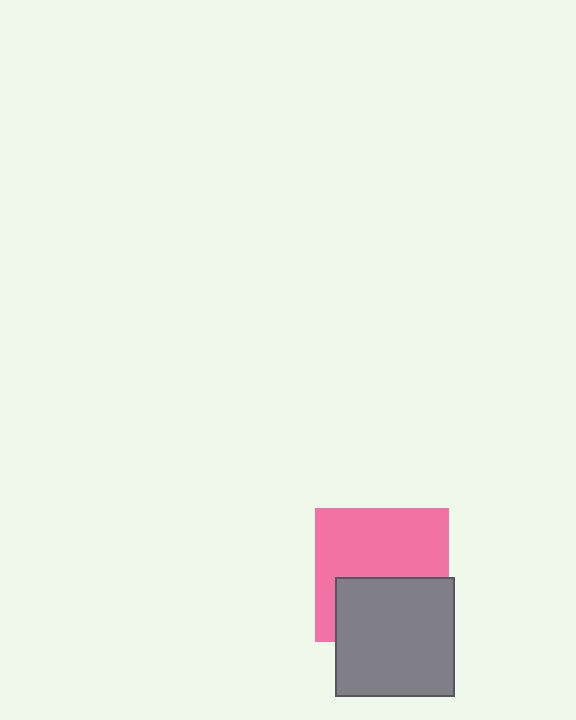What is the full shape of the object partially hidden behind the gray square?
The partially hidden object is a pink square.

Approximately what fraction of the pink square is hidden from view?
Roughly 41% of the pink square is hidden behind the gray square.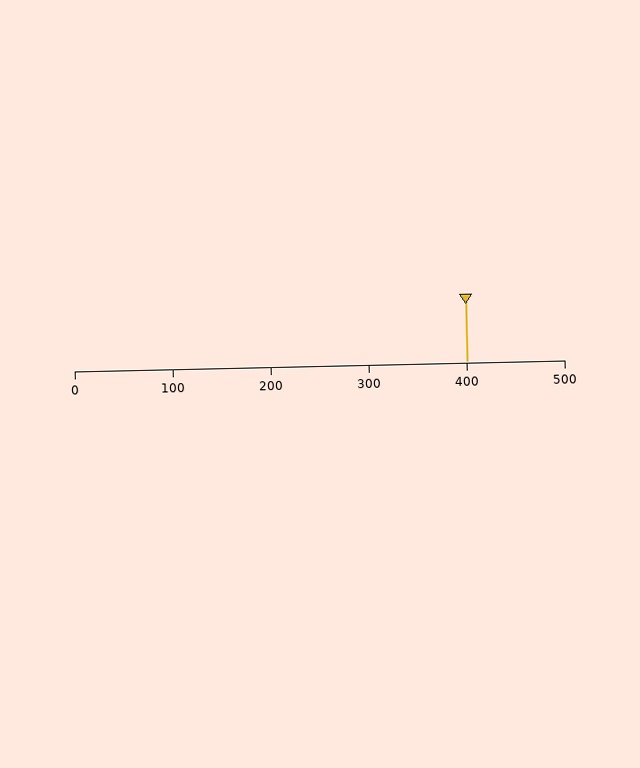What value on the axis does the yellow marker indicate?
The marker indicates approximately 400.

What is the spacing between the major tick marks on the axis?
The major ticks are spaced 100 apart.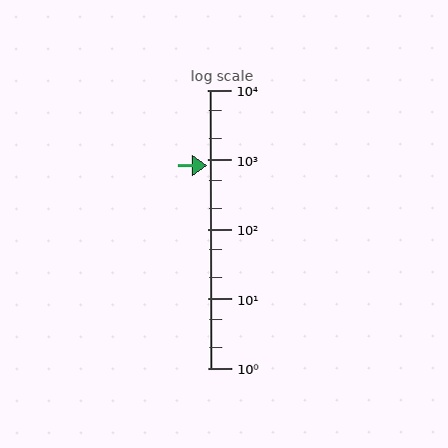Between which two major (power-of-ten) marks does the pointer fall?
The pointer is between 100 and 1000.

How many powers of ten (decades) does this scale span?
The scale spans 4 decades, from 1 to 10000.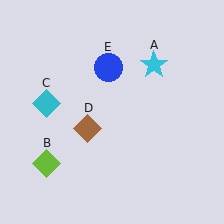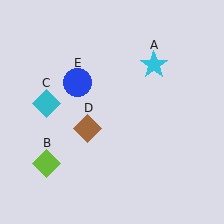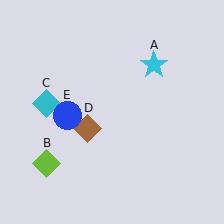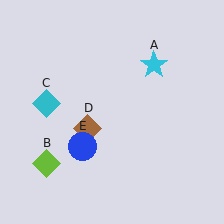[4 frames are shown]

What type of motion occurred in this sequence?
The blue circle (object E) rotated counterclockwise around the center of the scene.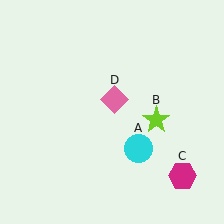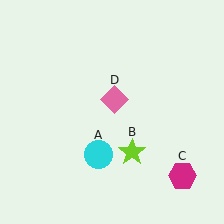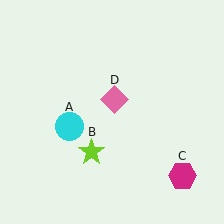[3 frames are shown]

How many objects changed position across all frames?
2 objects changed position: cyan circle (object A), lime star (object B).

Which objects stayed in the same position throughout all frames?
Magenta hexagon (object C) and pink diamond (object D) remained stationary.